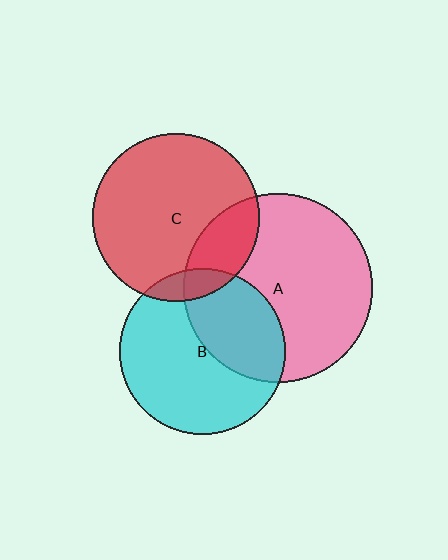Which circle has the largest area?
Circle A (pink).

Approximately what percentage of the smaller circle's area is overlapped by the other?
Approximately 35%.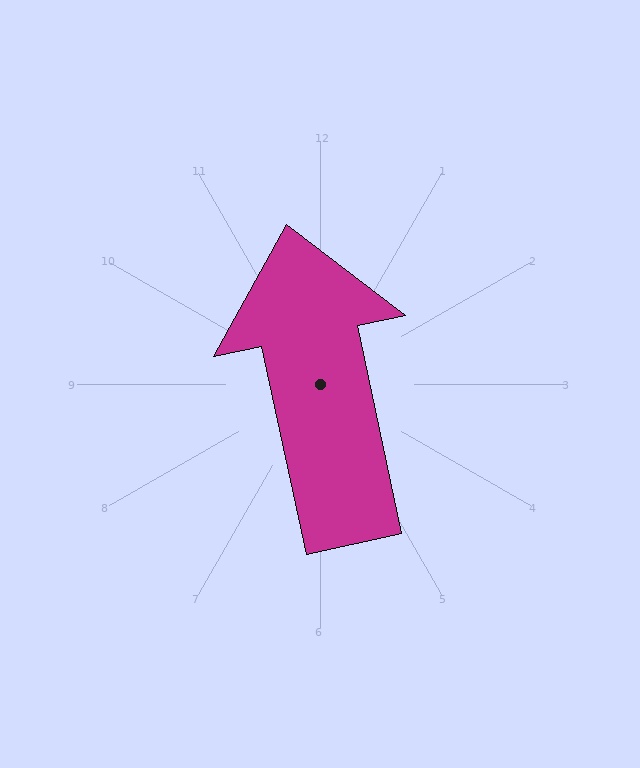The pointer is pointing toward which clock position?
Roughly 12 o'clock.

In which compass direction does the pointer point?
North.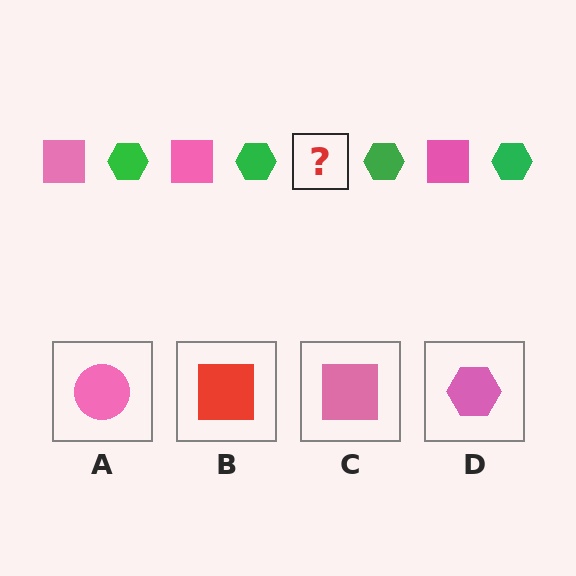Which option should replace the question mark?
Option C.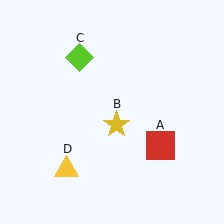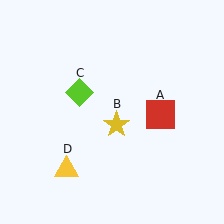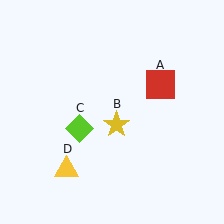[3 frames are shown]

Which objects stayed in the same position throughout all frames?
Yellow star (object B) and yellow triangle (object D) remained stationary.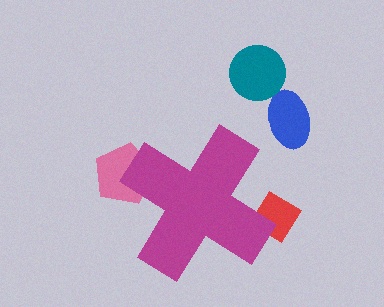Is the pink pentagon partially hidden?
Yes, the pink pentagon is partially hidden behind the magenta cross.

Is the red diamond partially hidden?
Yes, the red diamond is partially hidden behind the magenta cross.